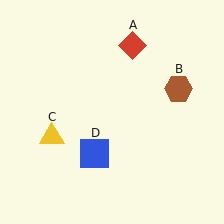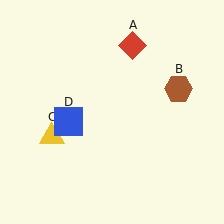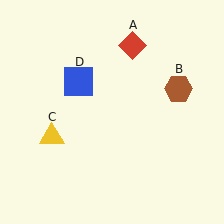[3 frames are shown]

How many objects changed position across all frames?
1 object changed position: blue square (object D).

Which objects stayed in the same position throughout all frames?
Red diamond (object A) and brown hexagon (object B) and yellow triangle (object C) remained stationary.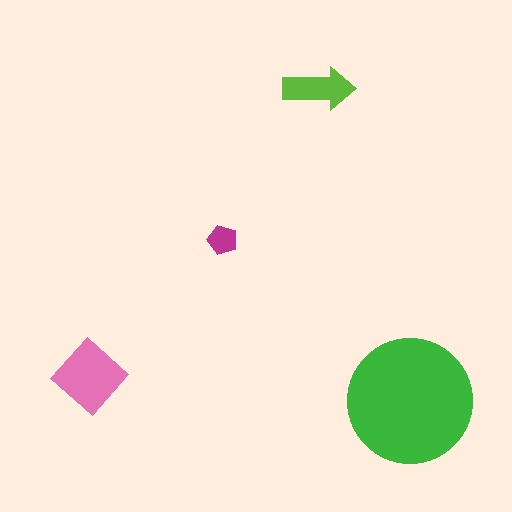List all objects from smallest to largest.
The magenta pentagon, the lime arrow, the pink diamond, the green circle.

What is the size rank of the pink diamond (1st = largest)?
2nd.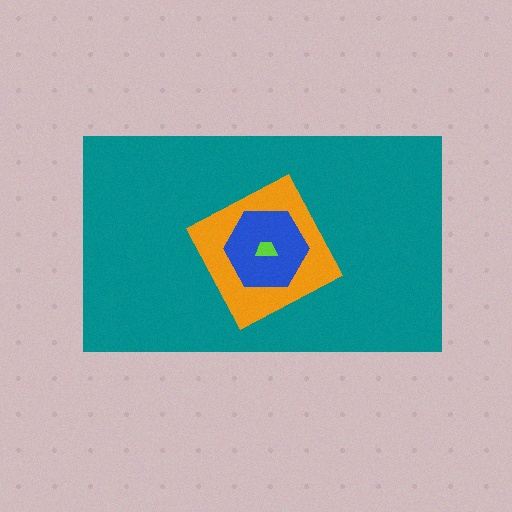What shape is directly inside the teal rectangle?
The orange diamond.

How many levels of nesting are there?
4.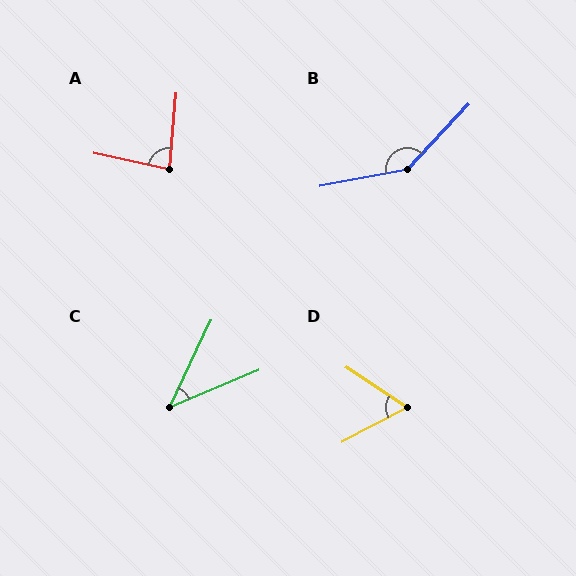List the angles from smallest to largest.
C (42°), D (61°), A (82°), B (144°).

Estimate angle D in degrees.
Approximately 61 degrees.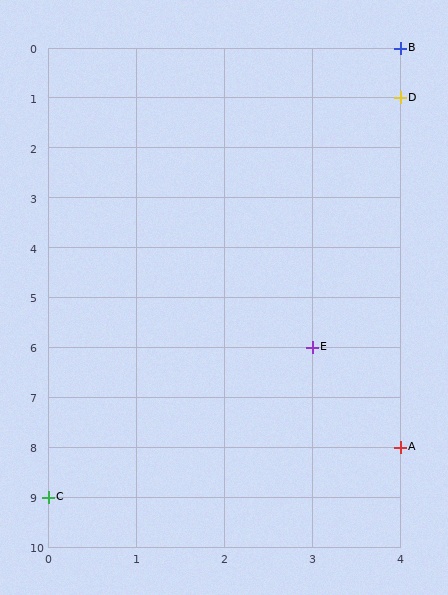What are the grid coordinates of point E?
Point E is at grid coordinates (3, 6).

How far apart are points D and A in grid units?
Points D and A are 7 rows apart.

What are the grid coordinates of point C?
Point C is at grid coordinates (0, 9).